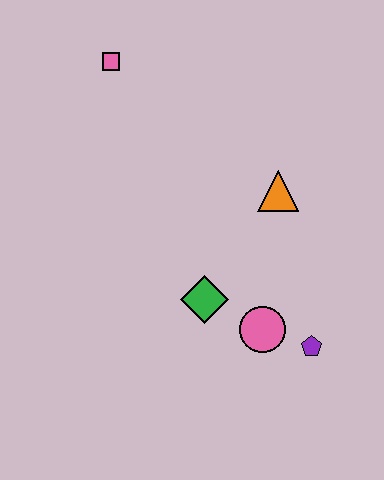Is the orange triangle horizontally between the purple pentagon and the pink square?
Yes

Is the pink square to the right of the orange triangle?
No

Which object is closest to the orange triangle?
The green diamond is closest to the orange triangle.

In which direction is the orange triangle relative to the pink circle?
The orange triangle is above the pink circle.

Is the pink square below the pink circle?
No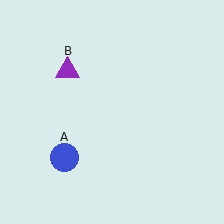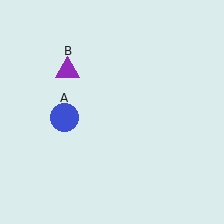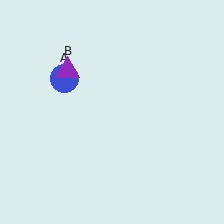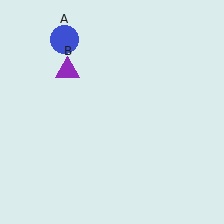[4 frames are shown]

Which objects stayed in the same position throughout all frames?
Purple triangle (object B) remained stationary.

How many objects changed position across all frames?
1 object changed position: blue circle (object A).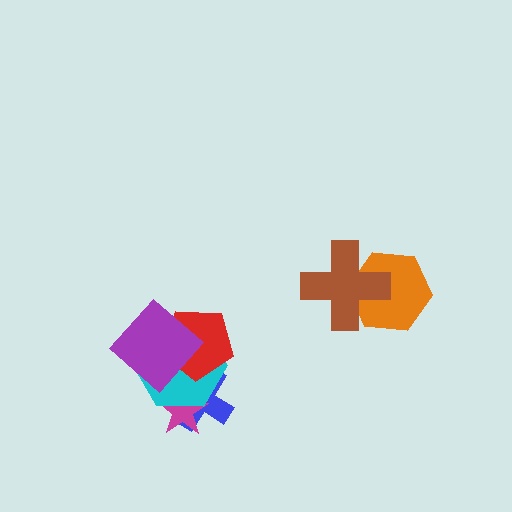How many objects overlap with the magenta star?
2 objects overlap with the magenta star.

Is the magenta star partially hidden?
Yes, it is partially covered by another shape.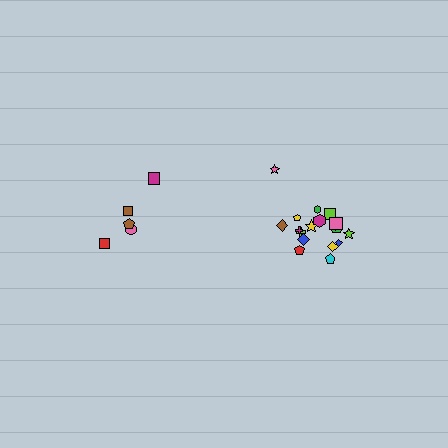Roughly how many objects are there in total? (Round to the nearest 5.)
Roughly 25 objects in total.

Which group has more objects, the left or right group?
The right group.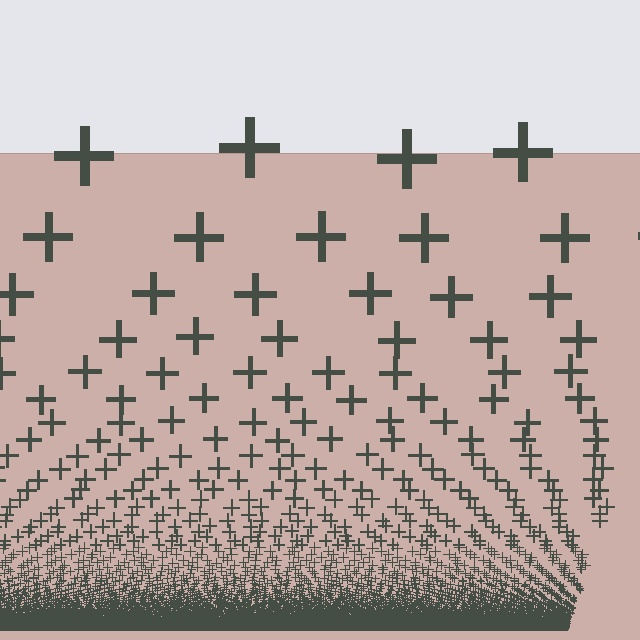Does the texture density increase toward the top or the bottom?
Density increases toward the bottom.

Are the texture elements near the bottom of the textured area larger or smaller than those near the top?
Smaller. The gradient is inverted — elements near the bottom are smaller and denser.